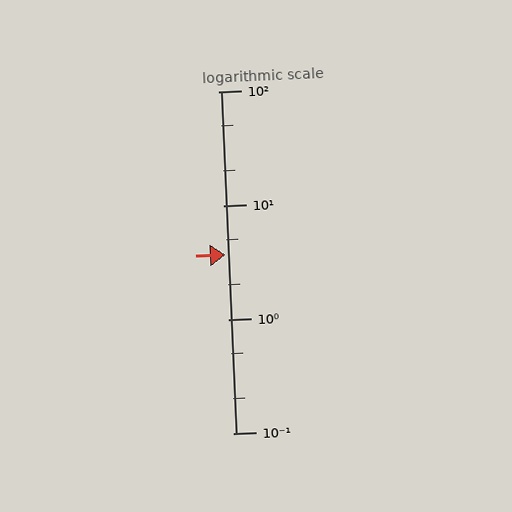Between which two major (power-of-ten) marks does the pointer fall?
The pointer is between 1 and 10.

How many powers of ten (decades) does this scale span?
The scale spans 3 decades, from 0.1 to 100.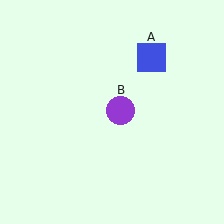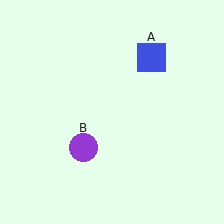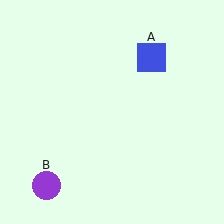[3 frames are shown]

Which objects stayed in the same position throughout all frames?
Blue square (object A) remained stationary.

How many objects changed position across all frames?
1 object changed position: purple circle (object B).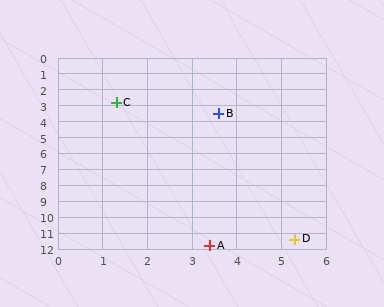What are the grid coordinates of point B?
Point B is at approximately (3.6, 3.5).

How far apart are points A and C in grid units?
Points A and C are about 9.2 grid units apart.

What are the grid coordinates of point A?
Point A is at approximately (3.4, 11.8).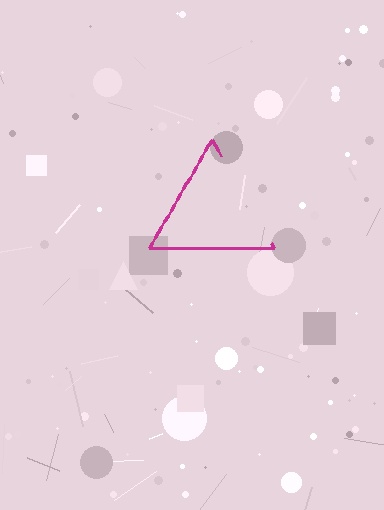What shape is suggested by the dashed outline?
The dashed outline suggests a triangle.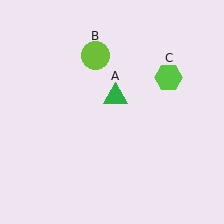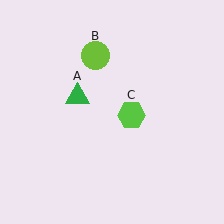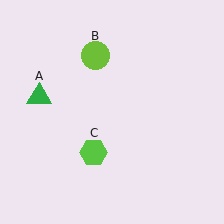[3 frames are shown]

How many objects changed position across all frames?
2 objects changed position: green triangle (object A), lime hexagon (object C).